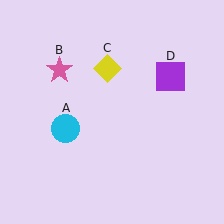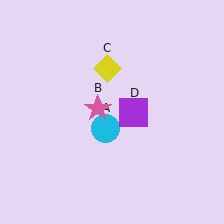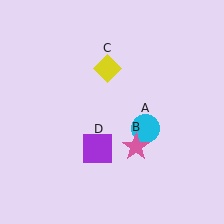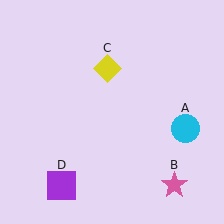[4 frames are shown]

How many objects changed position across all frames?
3 objects changed position: cyan circle (object A), pink star (object B), purple square (object D).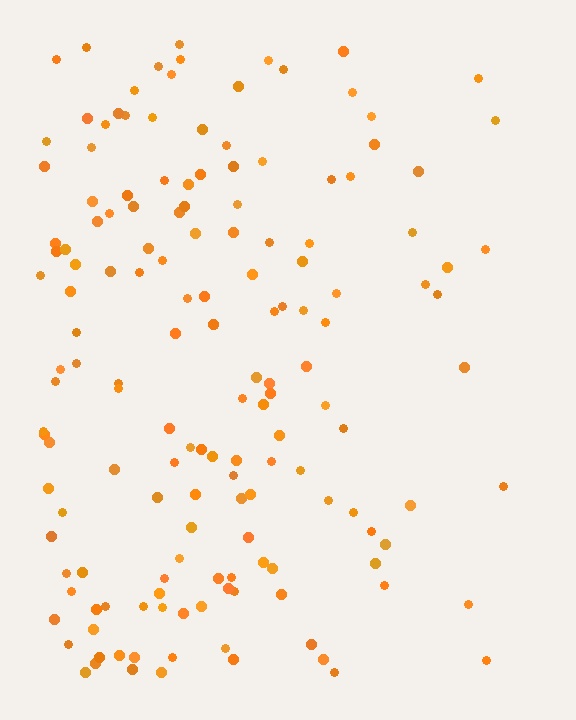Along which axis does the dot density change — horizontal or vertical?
Horizontal.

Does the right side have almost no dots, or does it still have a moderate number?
Still a moderate number, just noticeably fewer than the left.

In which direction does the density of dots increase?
From right to left, with the left side densest.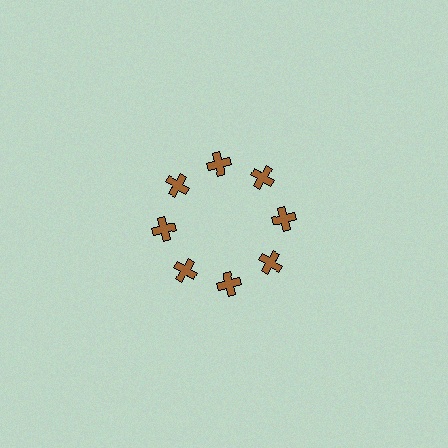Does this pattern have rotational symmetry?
Yes, this pattern has 8-fold rotational symmetry. It looks the same after rotating 45 degrees around the center.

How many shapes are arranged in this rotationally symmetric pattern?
There are 8 shapes, arranged in 8 groups of 1.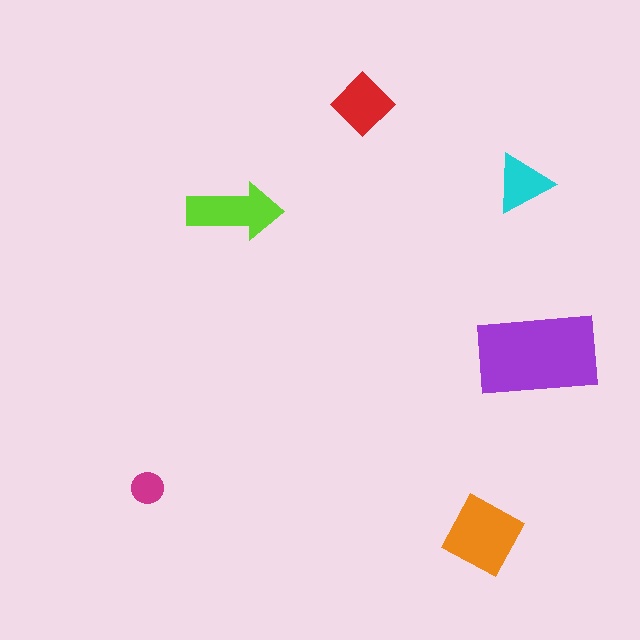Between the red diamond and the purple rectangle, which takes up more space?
The purple rectangle.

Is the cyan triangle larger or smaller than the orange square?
Smaller.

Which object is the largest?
The purple rectangle.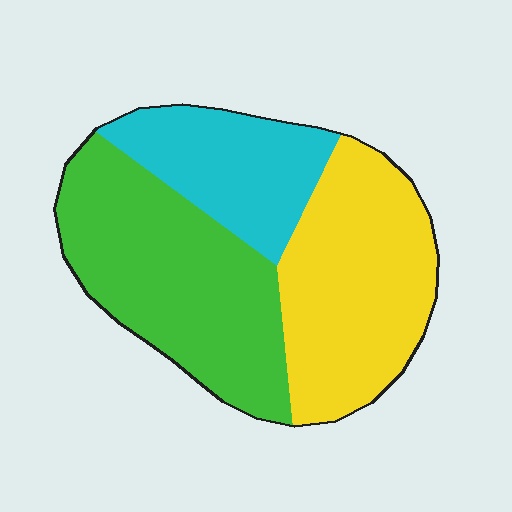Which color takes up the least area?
Cyan, at roughly 20%.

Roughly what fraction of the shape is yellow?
Yellow covers roughly 35% of the shape.